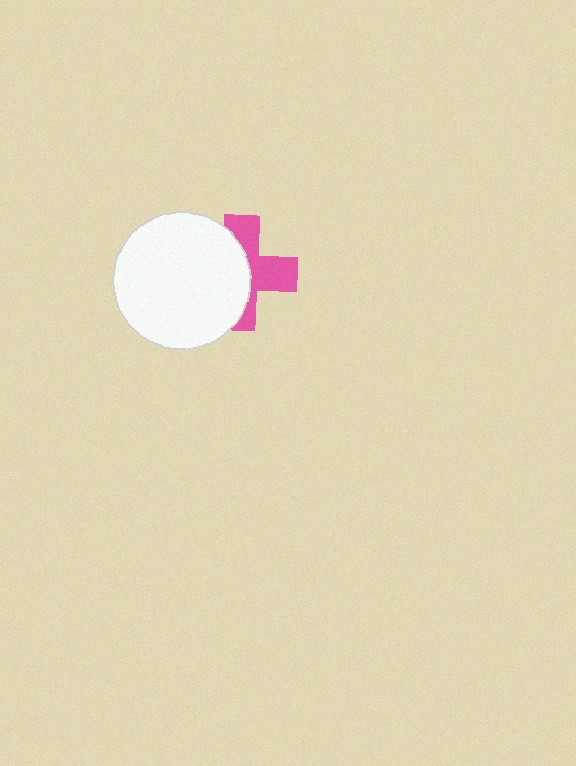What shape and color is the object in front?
The object in front is a white circle.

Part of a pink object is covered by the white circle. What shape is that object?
It is a cross.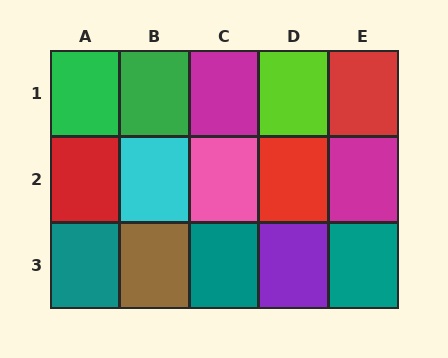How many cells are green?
2 cells are green.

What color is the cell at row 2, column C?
Pink.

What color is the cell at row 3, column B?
Brown.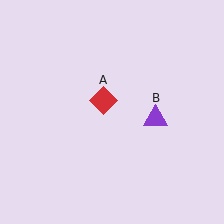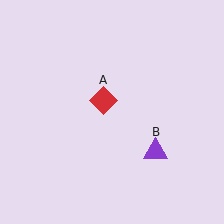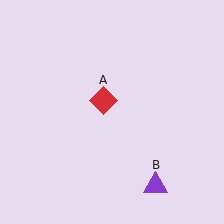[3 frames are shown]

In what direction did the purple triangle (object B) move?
The purple triangle (object B) moved down.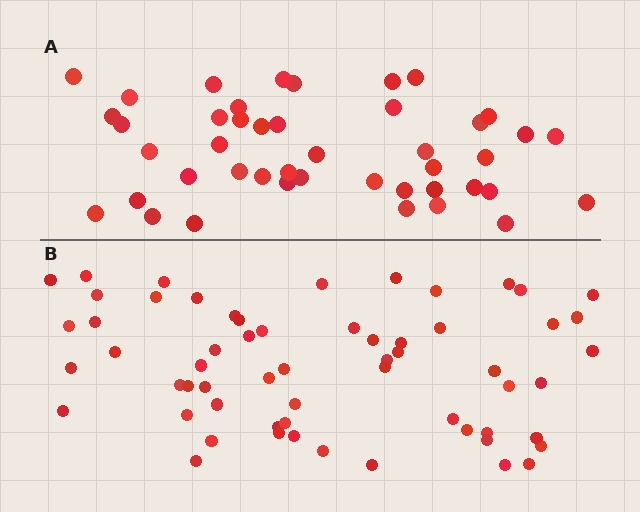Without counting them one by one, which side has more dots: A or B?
Region B (the bottom region) has more dots.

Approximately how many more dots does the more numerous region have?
Region B has approximately 15 more dots than region A.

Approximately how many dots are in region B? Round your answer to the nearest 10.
About 60 dots.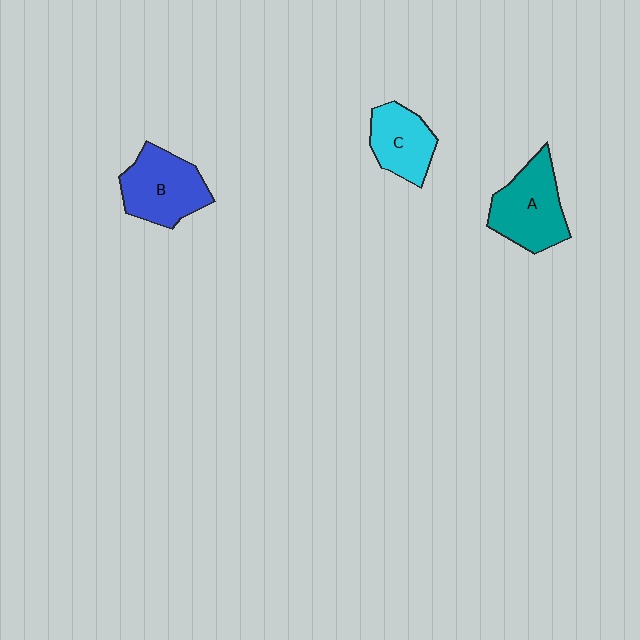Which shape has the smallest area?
Shape C (cyan).